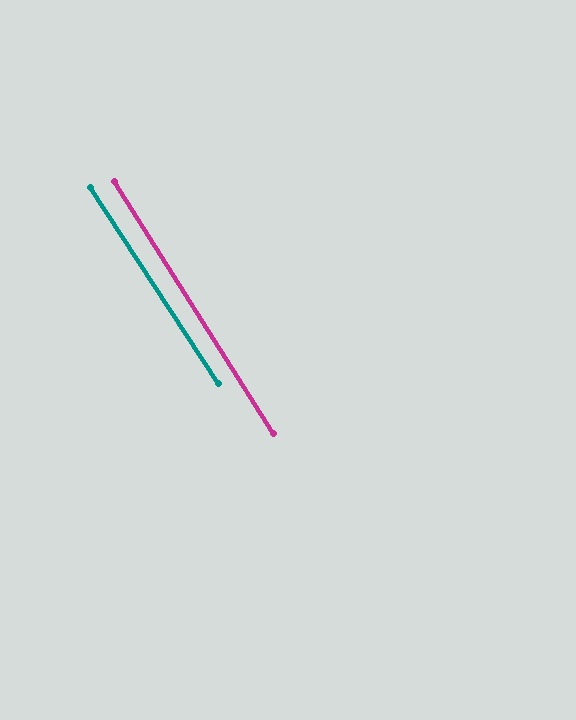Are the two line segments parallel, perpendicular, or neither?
Parallel — their directions differ by only 1.2°.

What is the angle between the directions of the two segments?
Approximately 1 degree.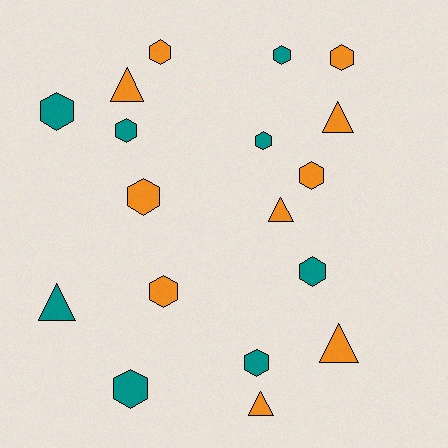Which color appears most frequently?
Orange, with 10 objects.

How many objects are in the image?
There are 18 objects.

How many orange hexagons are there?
There are 5 orange hexagons.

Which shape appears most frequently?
Hexagon, with 12 objects.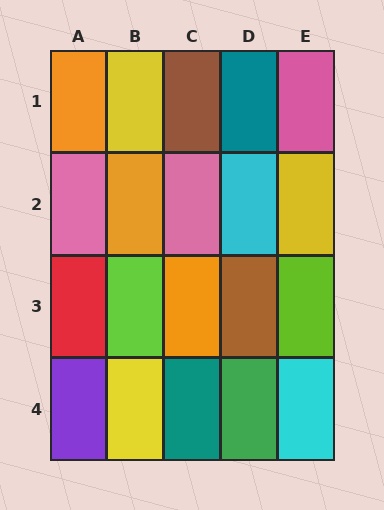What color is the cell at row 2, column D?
Cyan.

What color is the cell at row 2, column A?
Pink.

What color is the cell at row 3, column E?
Lime.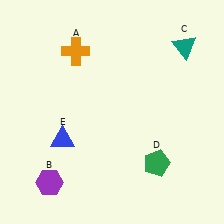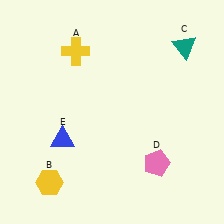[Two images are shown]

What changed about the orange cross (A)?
In Image 1, A is orange. In Image 2, it changed to yellow.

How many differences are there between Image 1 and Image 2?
There are 3 differences between the two images.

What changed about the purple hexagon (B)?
In Image 1, B is purple. In Image 2, it changed to yellow.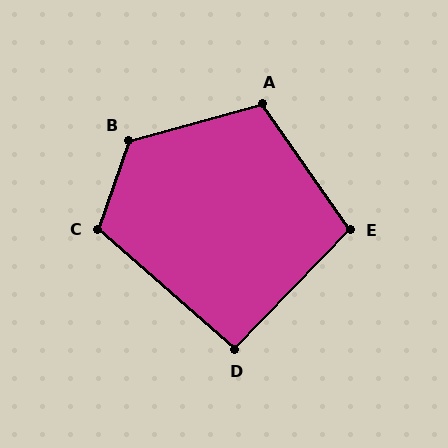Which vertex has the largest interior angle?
B, at approximately 125 degrees.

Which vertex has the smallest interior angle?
D, at approximately 92 degrees.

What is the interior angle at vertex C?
Approximately 112 degrees (obtuse).